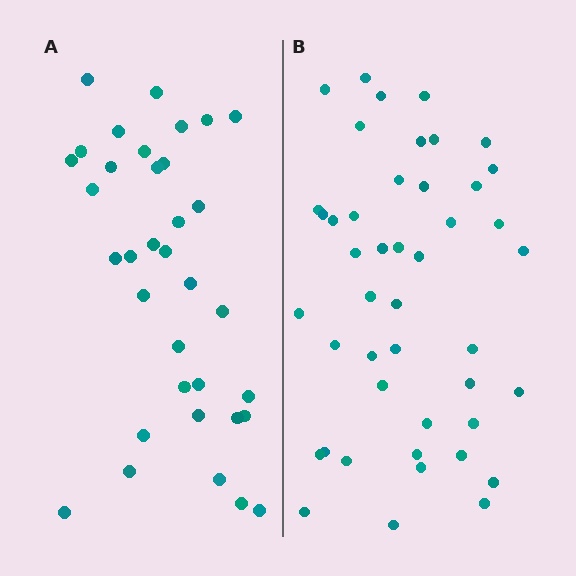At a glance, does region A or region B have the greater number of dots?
Region B (the right region) has more dots.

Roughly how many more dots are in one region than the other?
Region B has roughly 10 or so more dots than region A.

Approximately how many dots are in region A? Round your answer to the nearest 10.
About 40 dots. (The exact count is 35, which rounds to 40.)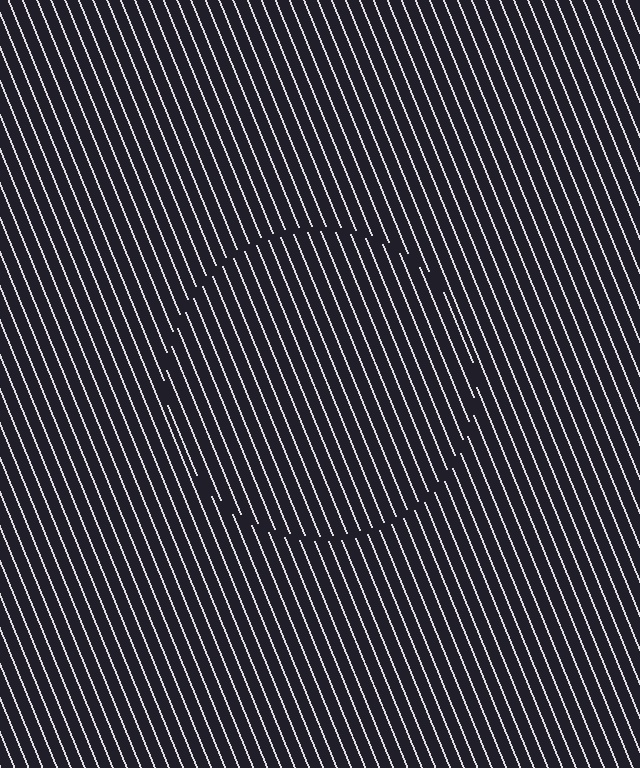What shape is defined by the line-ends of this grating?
An illusory circle. The interior of the shape contains the same grating, shifted by half a period — the contour is defined by the phase discontinuity where line-ends from the inner and outer gratings abut.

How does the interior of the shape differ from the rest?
The interior of the shape contains the same grating, shifted by half a period — the contour is defined by the phase discontinuity where line-ends from the inner and outer gratings abut.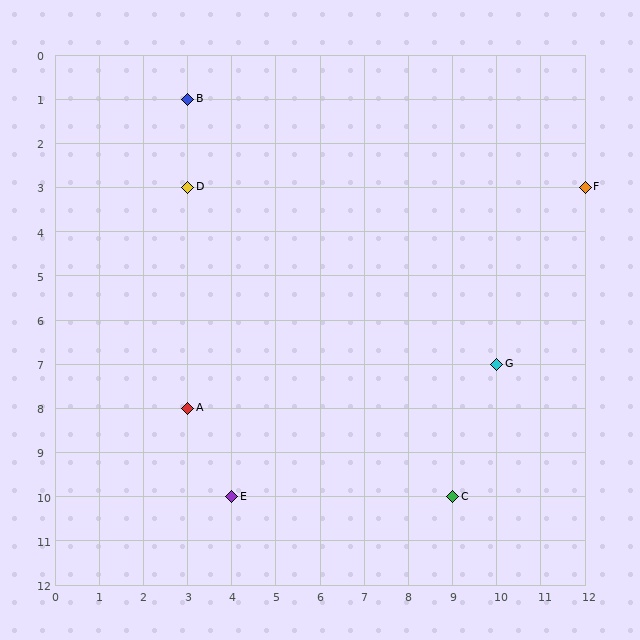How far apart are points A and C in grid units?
Points A and C are 6 columns and 2 rows apart (about 6.3 grid units diagonally).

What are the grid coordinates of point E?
Point E is at grid coordinates (4, 10).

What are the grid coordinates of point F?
Point F is at grid coordinates (12, 3).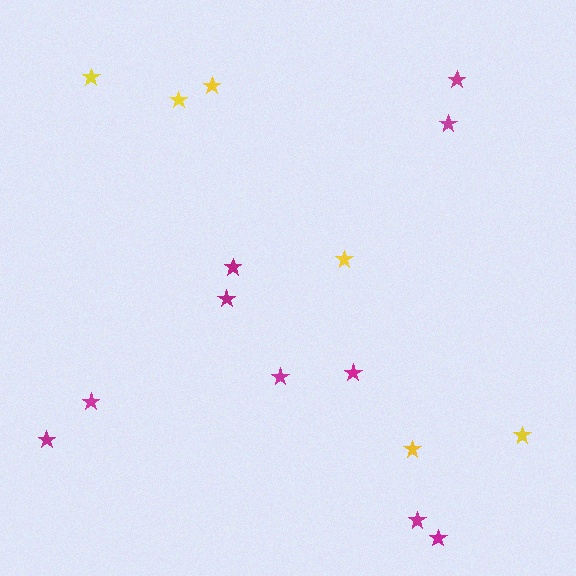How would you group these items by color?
There are 2 groups: one group of yellow stars (6) and one group of magenta stars (10).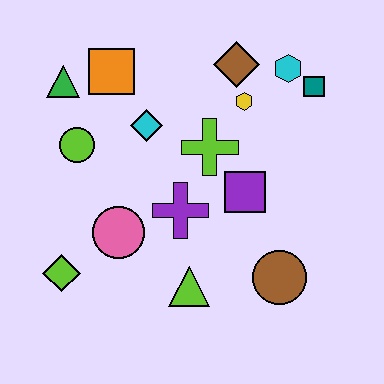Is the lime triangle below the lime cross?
Yes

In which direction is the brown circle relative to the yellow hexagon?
The brown circle is below the yellow hexagon.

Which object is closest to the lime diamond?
The pink circle is closest to the lime diamond.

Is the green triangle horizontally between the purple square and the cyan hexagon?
No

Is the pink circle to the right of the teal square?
No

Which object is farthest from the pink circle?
The teal square is farthest from the pink circle.